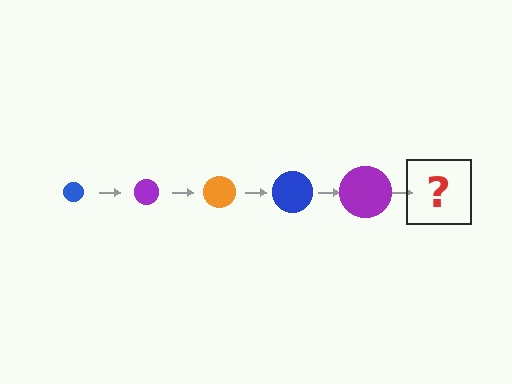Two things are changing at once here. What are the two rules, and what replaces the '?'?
The two rules are that the circle grows larger each step and the color cycles through blue, purple, and orange. The '?' should be an orange circle, larger than the previous one.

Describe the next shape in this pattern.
It should be an orange circle, larger than the previous one.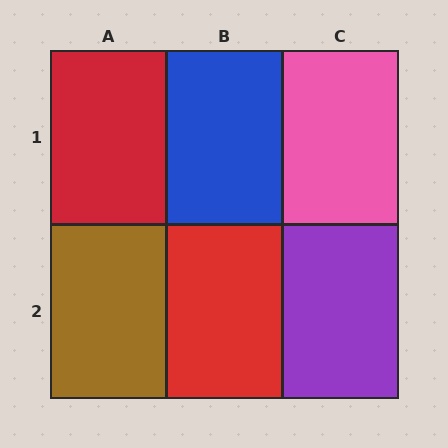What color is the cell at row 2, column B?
Red.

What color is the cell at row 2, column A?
Brown.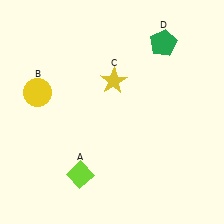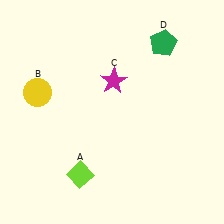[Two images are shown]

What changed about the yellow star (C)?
In Image 1, C is yellow. In Image 2, it changed to magenta.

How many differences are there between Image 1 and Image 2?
There is 1 difference between the two images.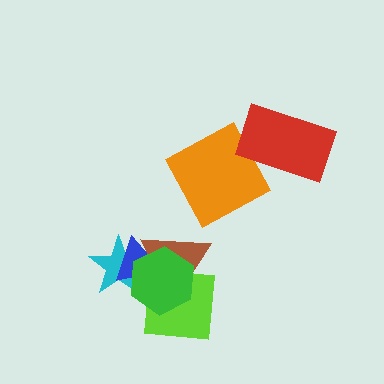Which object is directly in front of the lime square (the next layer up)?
The brown triangle is directly in front of the lime square.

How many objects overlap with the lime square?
2 objects overlap with the lime square.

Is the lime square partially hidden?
Yes, it is partially covered by another shape.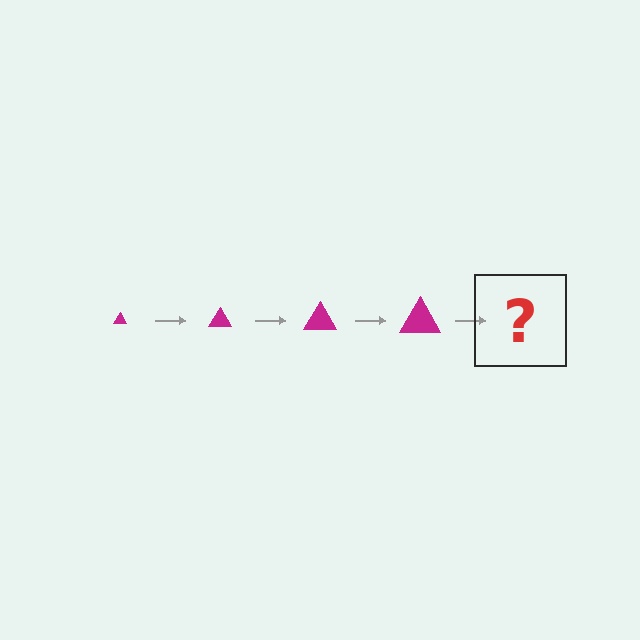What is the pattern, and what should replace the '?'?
The pattern is that the triangle gets progressively larger each step. The '?' should be a magenta triangle, larger than the previous one.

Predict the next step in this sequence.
The next step is a magenta triangle, larger than the previous one.